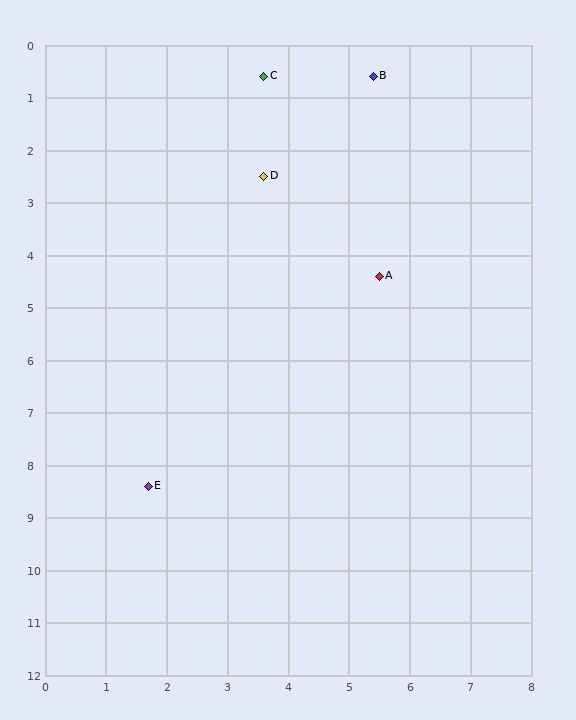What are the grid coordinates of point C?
Point C is at approximately (3.6, 0.6).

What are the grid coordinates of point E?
Point E is at approximately (1.7, 8.4).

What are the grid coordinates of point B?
Point B is at approximately (5.4, 0.6).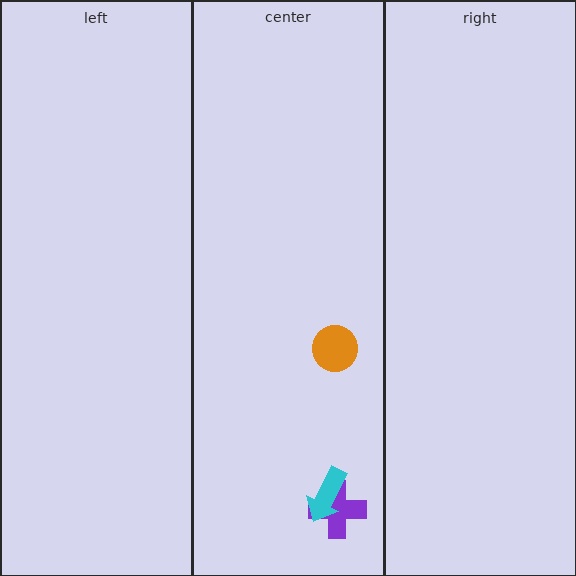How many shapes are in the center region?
3.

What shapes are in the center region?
The purple cross, the orange circle, the cyan arrow.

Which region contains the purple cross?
The center region.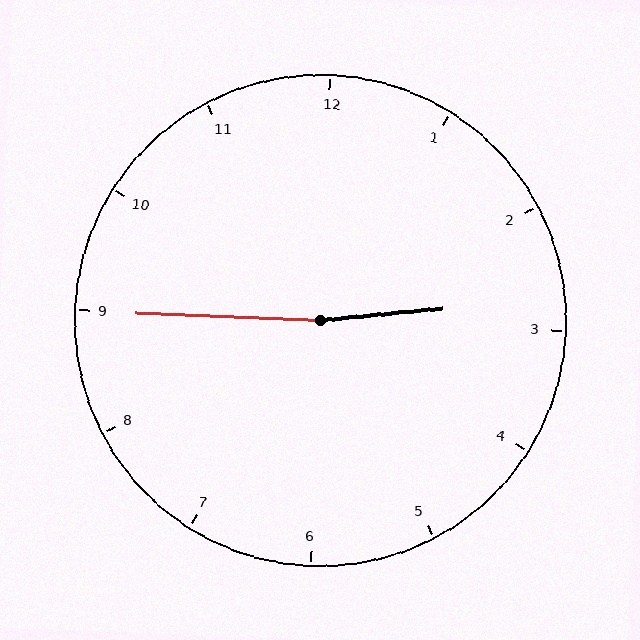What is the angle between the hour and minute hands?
Approximately 172 degrees.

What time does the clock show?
2:45.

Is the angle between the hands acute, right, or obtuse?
It is obtuse.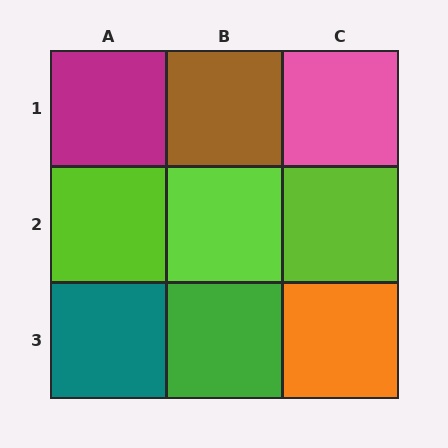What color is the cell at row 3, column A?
Teal.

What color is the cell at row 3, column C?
Orange.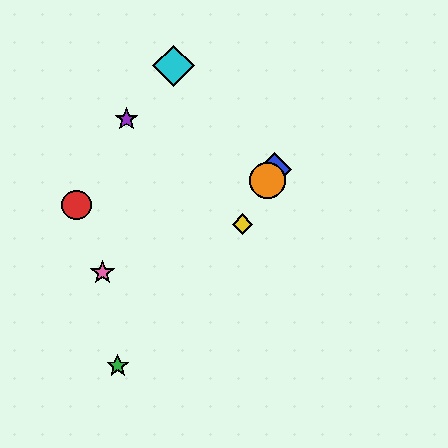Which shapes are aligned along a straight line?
The blue diamond, the yellow diamond, the orange circle are aligned along a straight line.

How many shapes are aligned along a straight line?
3 shapes (the blue diamond, the yellow diamond, the orange circle) are aligned along a straight line.